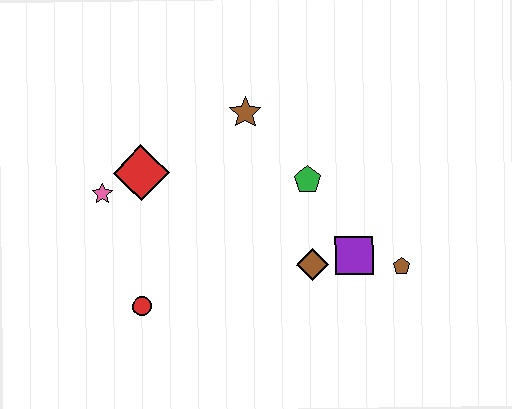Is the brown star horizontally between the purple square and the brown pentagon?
No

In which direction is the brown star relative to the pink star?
The brown star is to the right of the pink star.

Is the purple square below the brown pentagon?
No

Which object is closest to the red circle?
The pink star is closest to the red circle.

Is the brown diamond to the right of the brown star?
Yes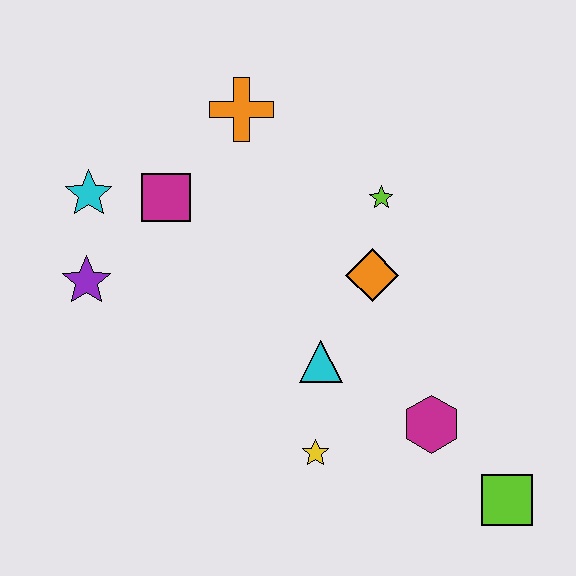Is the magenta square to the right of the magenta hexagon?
No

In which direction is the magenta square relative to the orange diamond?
The magenta square is to the left of the orange diamond.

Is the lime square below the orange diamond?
Yes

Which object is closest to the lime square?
The magenta hexagon is closest to the lime square.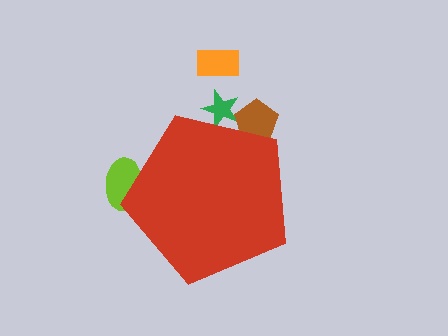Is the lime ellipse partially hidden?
Yes, the lime ellipse is partially hidden behind the red pentagon.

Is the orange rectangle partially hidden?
No, the orange rectangle is fully visible.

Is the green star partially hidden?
Yes, the green star is partially hidden behind the red pentagon.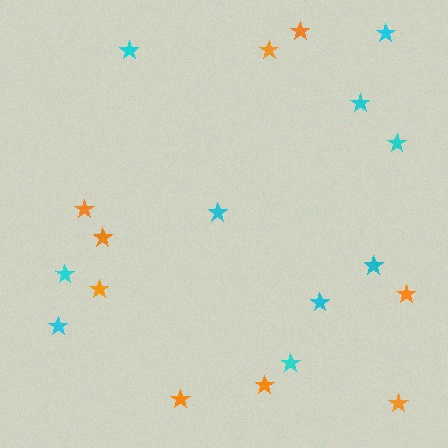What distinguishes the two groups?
There are 2 groups: one group of orange stars (9) and one group of cyan stars (10).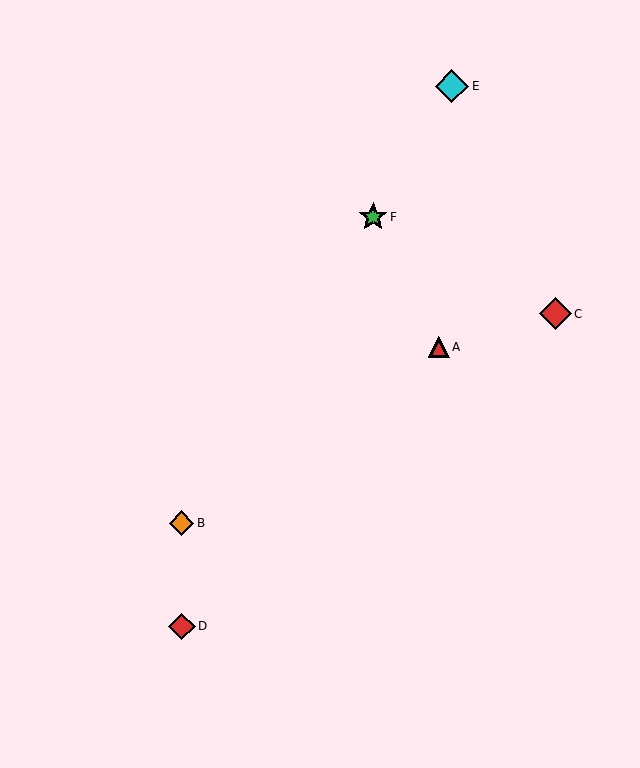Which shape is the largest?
The cyan diamond (labeled E) is the largest.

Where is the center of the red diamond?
The center of the red diamond is at (182, 626).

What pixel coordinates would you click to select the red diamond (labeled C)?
Click at (555, 314) to select the red diamond C.